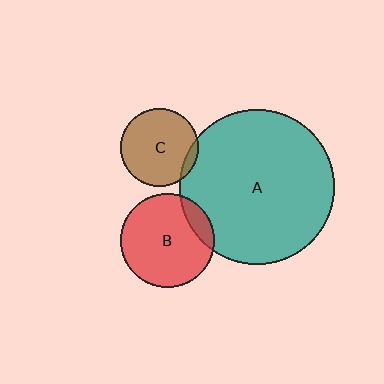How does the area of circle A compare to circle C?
Approximately 3.9 times.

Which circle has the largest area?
Circle A (teal).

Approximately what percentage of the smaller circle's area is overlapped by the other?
Approximately 5%.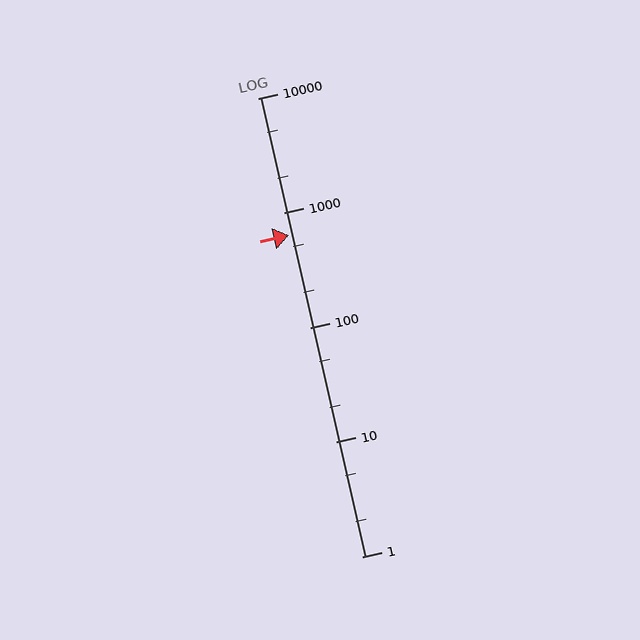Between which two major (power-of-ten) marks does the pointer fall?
The pointer is between 100 and 1000.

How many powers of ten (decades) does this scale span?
The scale spans 4 decades, from 1 to 10000.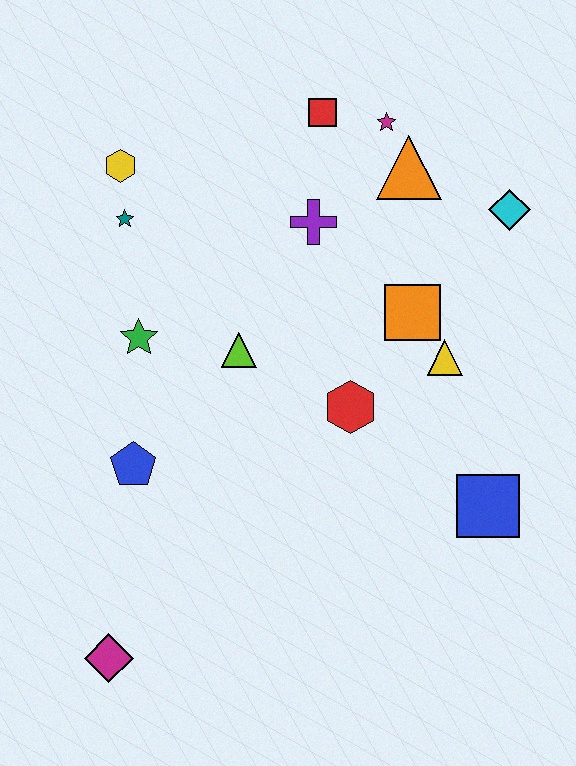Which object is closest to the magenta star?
The orange triangle is closest to the magenta star.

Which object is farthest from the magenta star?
The magenta diamond is farthest from the magenta star.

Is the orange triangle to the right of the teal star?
Yes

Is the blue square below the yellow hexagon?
Yes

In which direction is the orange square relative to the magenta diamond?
The orange square is above the magenta diamond.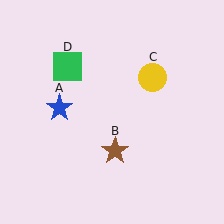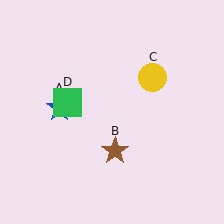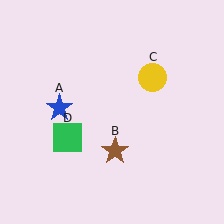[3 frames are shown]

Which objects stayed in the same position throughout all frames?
Blue star (object A) and brown star (object B) and yellow circle (object C) remained stationary.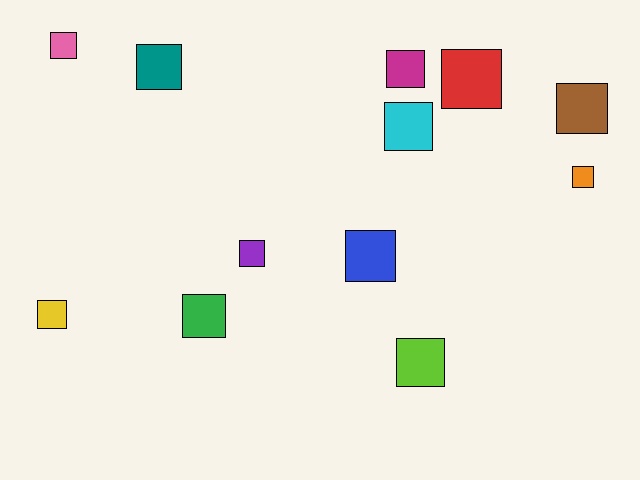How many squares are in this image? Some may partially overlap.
There are 12 squares.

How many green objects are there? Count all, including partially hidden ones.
There is 1 green object.